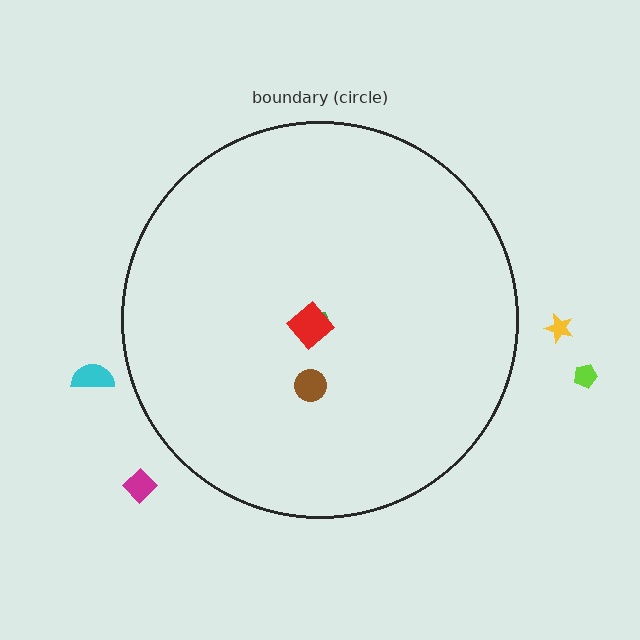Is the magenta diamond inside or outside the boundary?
Outside.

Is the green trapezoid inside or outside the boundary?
Inside.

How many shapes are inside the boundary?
3 inside, 4 outside.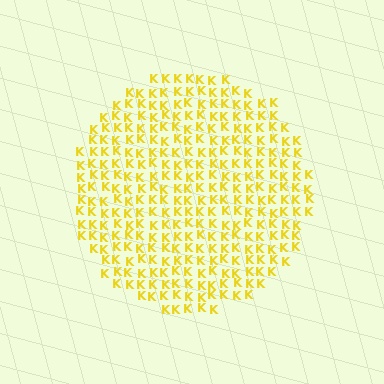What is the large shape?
The large shape is a circle.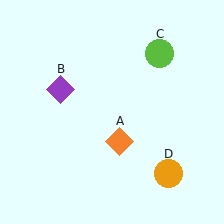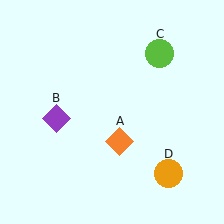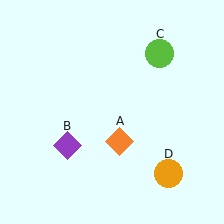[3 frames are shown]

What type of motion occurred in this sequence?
The purple diamond (object B) rotated counterclockwise around the center of the scene.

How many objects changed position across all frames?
1 object changed position: purple diamond (object B).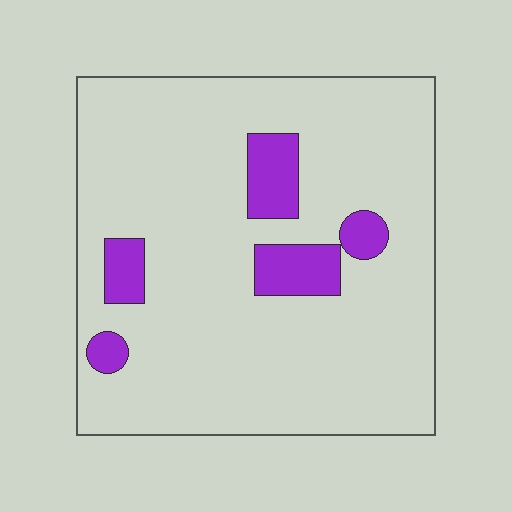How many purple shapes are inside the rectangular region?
5.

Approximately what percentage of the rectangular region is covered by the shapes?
Approximately 10%.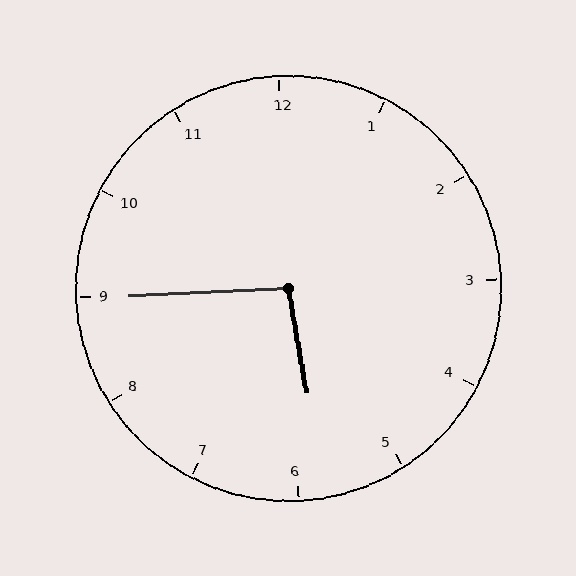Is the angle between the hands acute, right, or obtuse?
It is obtuse.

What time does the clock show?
5:45.